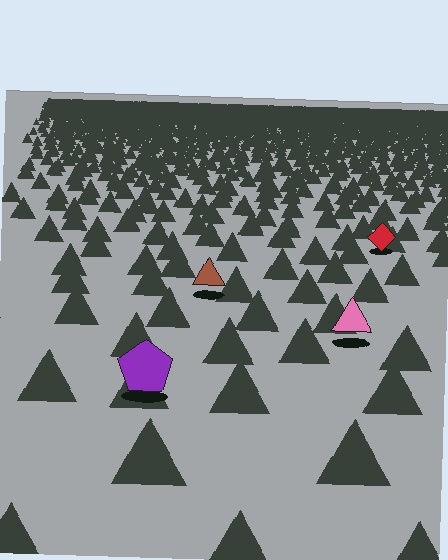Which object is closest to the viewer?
The purple pentagon is closest. The texture marks near it are larger and more spread out.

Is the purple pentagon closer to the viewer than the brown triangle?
Yes. The purple pentagon is closer — you can tell from the texture gradient: the ground texture is coarser near it.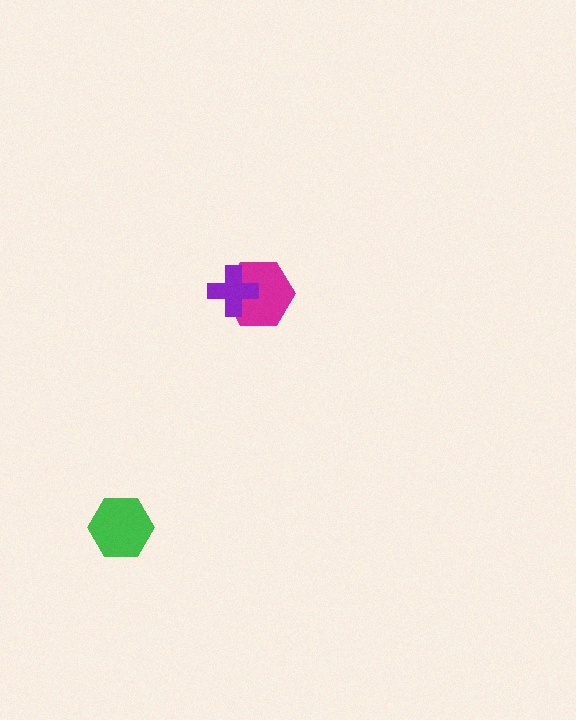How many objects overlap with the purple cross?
1 object overlaps with the purple cross.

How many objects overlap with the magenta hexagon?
1 object overlaps with the magenta hexagon.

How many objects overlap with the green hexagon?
0 objects overlap with the green hexagon.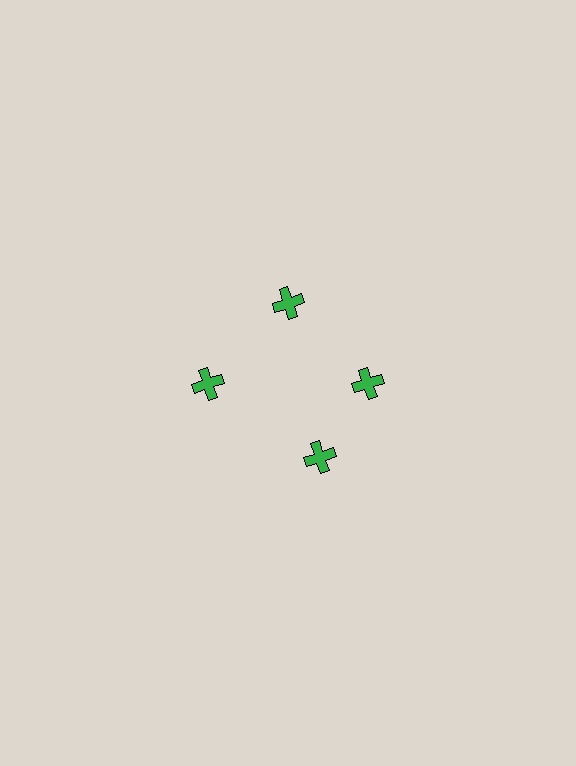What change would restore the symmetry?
The symmetry would be restored by rotating it back into even spacing with its neighbors so that all 4 crosses sit at equal angles and equal distance from the center.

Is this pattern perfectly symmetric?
No. The 4 green crosses are arranged in a ring, but one element near the 6 o'clock position is rotated out of alignment along the ring, breaking the 4-fold rotational symmetry.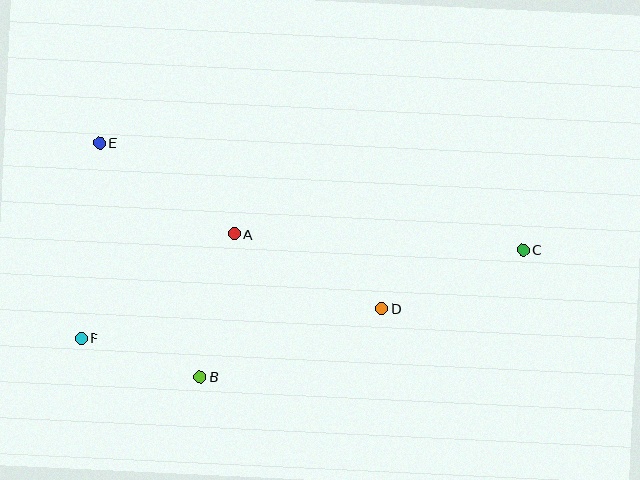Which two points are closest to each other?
Points B and F are closest to each other.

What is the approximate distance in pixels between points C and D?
The distance between C and D is approximately 153 pixels.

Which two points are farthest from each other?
Points C and F are farthest from each other.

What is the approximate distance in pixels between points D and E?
The distance between D and E is approximately 327 pixels.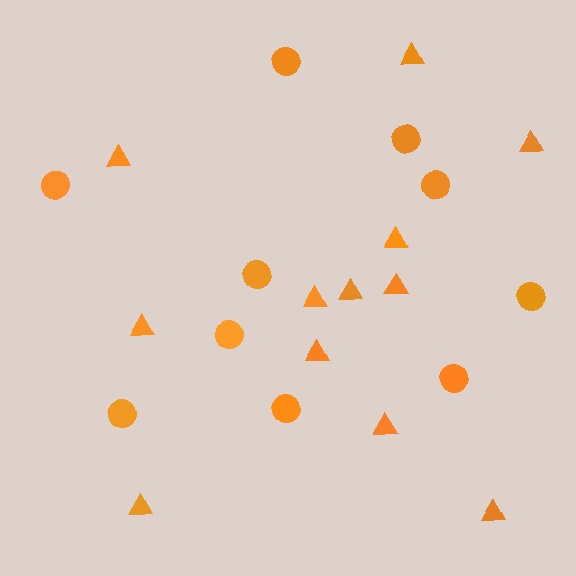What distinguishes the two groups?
There are 2 groups: one group of circles (10) and one group of triangles (12).